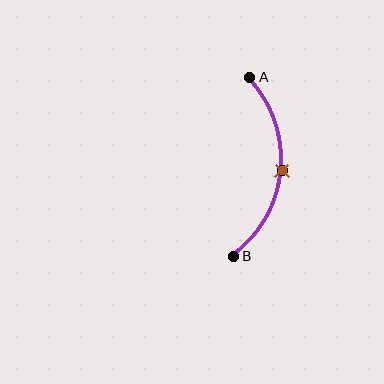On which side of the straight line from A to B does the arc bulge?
The arc bulges to the right of the straight line connecting A and B.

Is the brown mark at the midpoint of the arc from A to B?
Yes. The brown mark lies on the arc at equal arc-length from both A and B — it is the arc midpoint.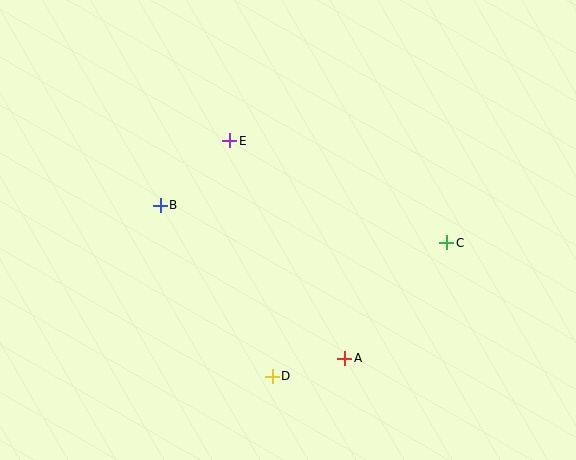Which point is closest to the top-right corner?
Point C is closest to the top-right corner.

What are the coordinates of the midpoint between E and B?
The midpoint between E and B is at (195, 173).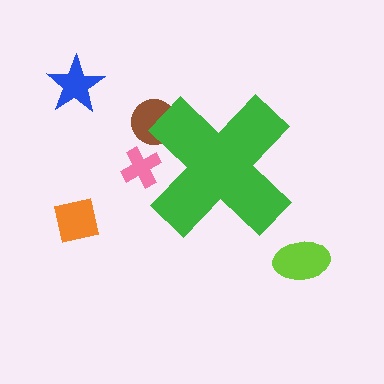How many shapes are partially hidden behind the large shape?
3 shapes are partially hidden.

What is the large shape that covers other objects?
A green cross.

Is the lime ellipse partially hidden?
No, the lime ellipse is fully visible.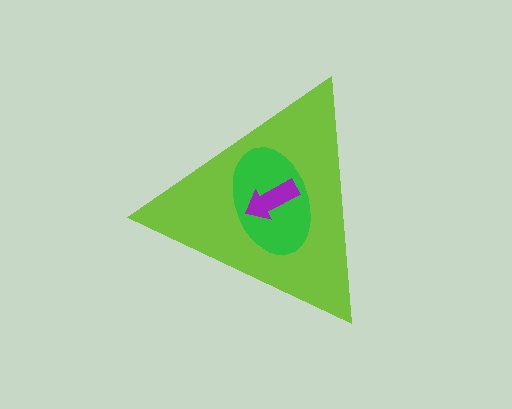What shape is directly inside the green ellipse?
The purple arrow.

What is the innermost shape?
The purple arrow.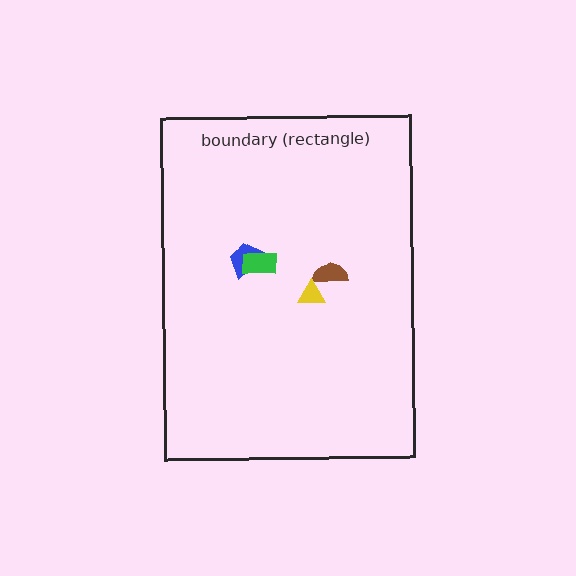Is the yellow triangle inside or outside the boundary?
Inside.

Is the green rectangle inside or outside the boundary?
Inside.